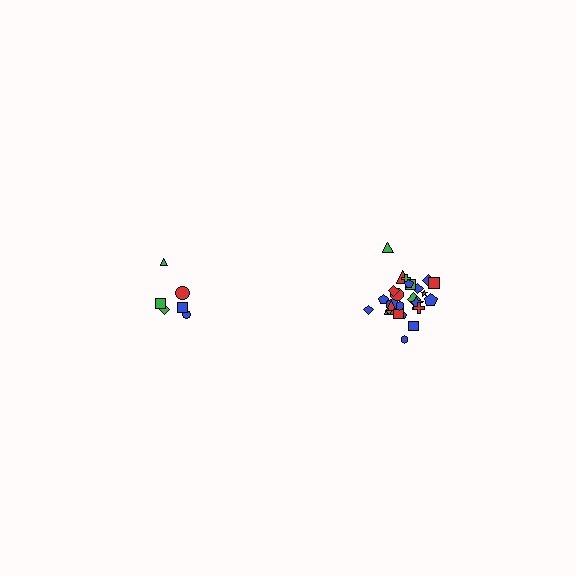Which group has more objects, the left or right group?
The right group.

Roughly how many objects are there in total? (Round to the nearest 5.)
Roughly 30 objects in total.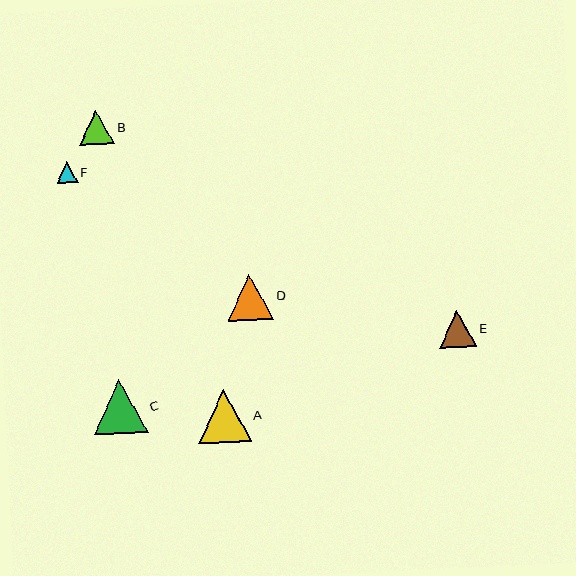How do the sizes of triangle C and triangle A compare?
Triangle C and triangle A are approximately the same size.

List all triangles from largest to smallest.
From largest to smallest: C, A, D, E, B, F.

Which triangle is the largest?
Triangle C is the largest with a size of approximately 54 pixels.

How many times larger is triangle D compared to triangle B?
Triangle D is approximately 1.3 times the size of triangle B.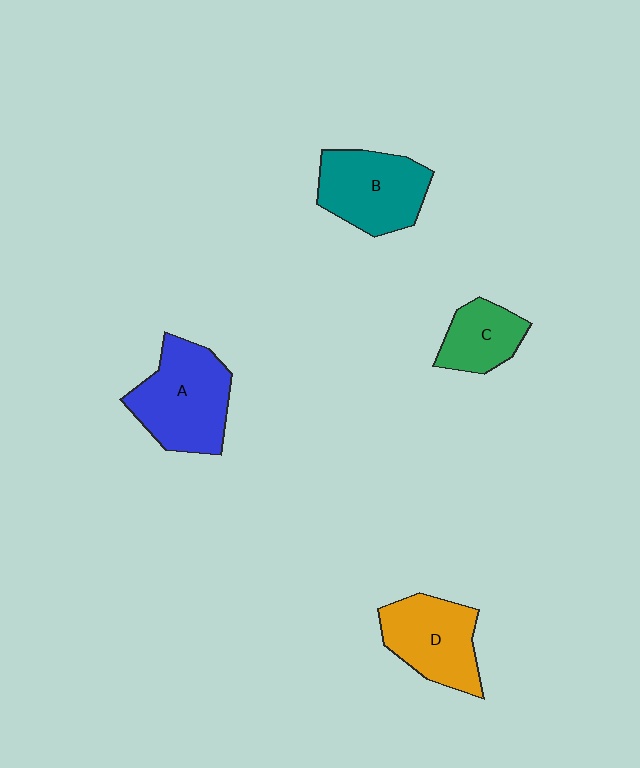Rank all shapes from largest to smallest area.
From largest to smallest: A (blue), B (teal), D (orange), C (green).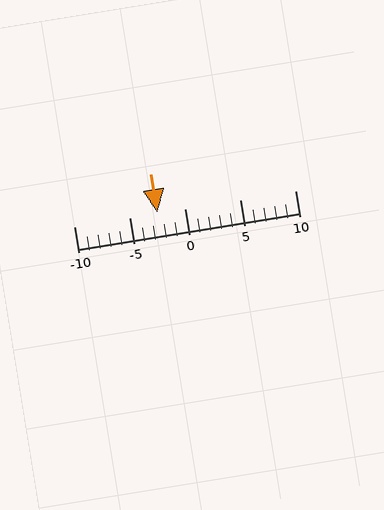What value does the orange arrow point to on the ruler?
The orange arrow points to approximately -2.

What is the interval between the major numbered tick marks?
The major tick marks are spaced 5 units apart.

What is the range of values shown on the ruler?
The ruler shows values from -10 to 10.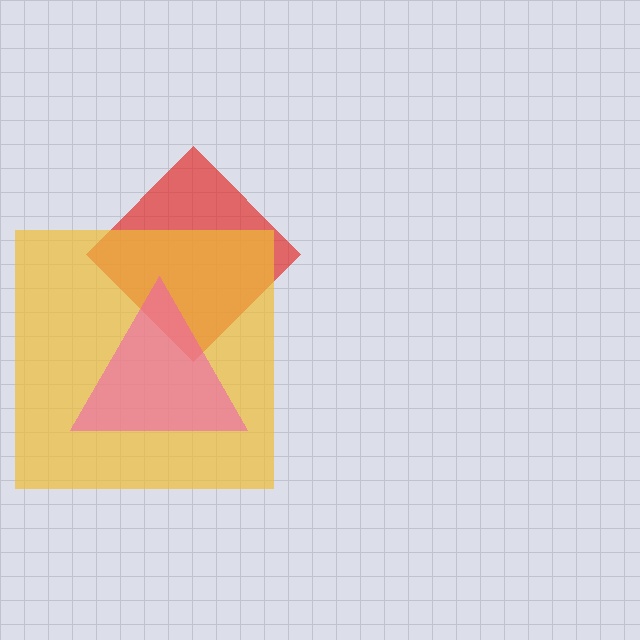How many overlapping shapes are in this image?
There are 3 overlapping shapes in the image.